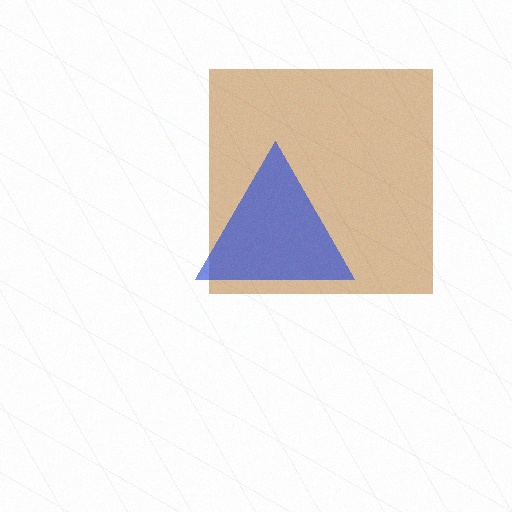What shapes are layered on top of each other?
The layered shapes are: a brown square, a blue triangle.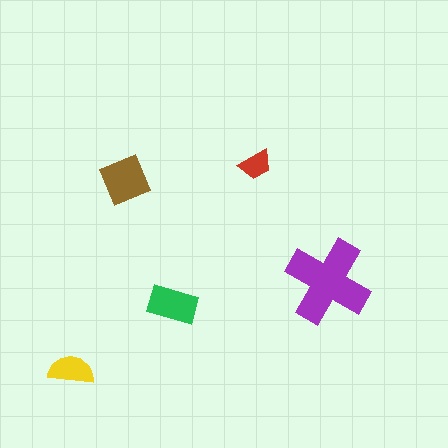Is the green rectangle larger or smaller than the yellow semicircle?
Larger.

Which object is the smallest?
The red trapezoid.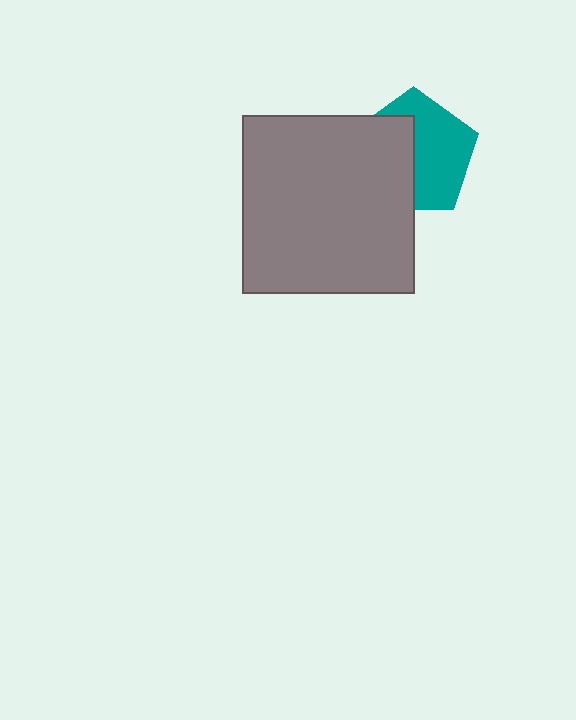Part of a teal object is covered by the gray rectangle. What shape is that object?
It is a pentagon.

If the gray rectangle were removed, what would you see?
You would see the complete teal pentagon.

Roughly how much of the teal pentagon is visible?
About half of it is visible (roughly 53%).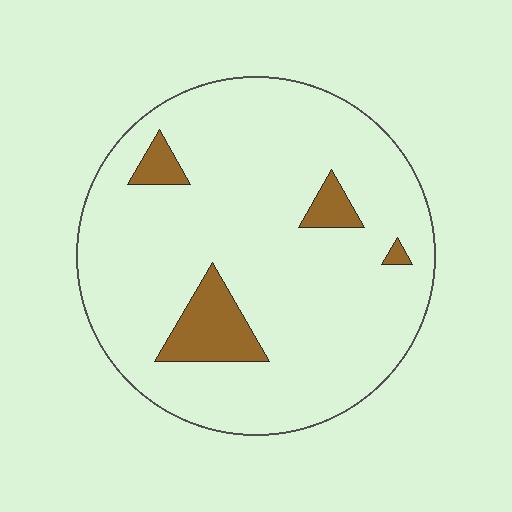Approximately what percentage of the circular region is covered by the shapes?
Approximately 10%.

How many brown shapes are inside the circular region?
4.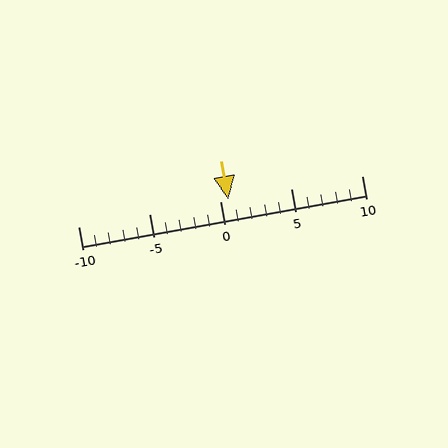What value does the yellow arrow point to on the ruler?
The yellow arrow points to approximately 1.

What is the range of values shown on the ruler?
The ruler shows values from -10 to 10.